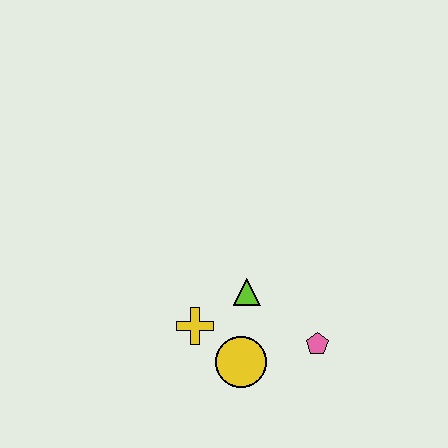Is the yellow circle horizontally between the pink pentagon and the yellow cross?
Yes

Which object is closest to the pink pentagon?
The yellow circle is closest to the pink pentagon.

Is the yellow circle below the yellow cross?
Yes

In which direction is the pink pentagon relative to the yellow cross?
The pink pentagon is to the right of the yellow cross.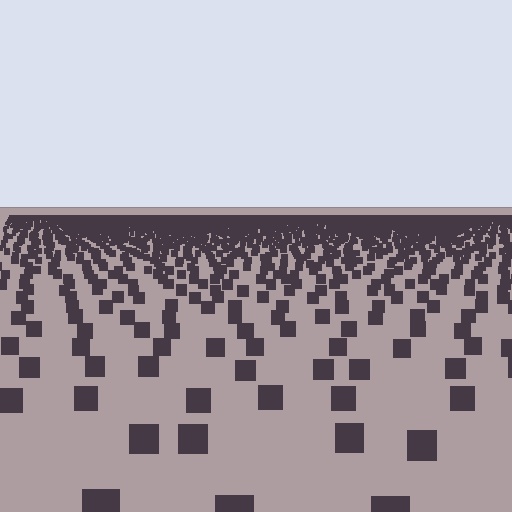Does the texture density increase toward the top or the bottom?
Density increases toward the top.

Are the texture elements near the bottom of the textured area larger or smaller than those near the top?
Larger. Near the bottom, elements are closer to the viewer and appear at a bigger on-screen size.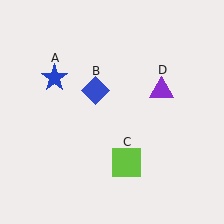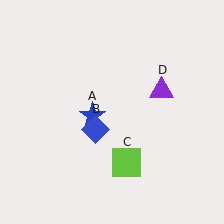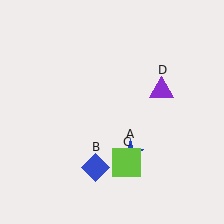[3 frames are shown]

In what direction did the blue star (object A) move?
The blue star (object A) moved down and to the right.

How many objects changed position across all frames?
2 objects changed position: blue star (object A), blue diamond (object B).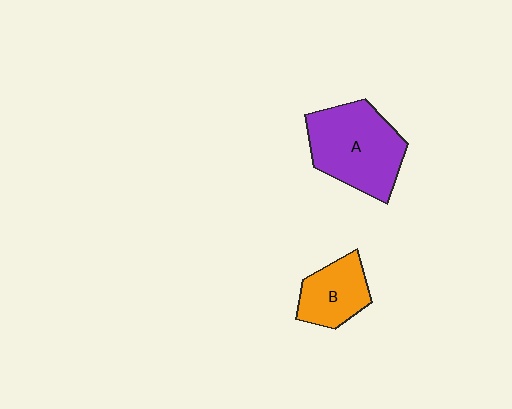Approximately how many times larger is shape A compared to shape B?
Approximately 1.8 times.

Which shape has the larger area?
Shape A (purple).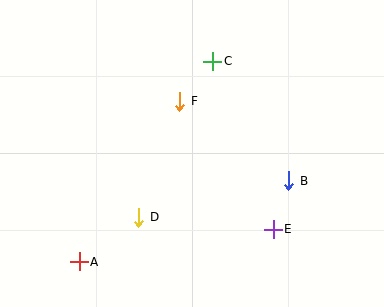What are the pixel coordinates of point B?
Point B is at (289, 181).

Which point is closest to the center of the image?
Point F at (180, 101) is closest to the center.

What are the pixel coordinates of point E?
Point E is at (273, 229).